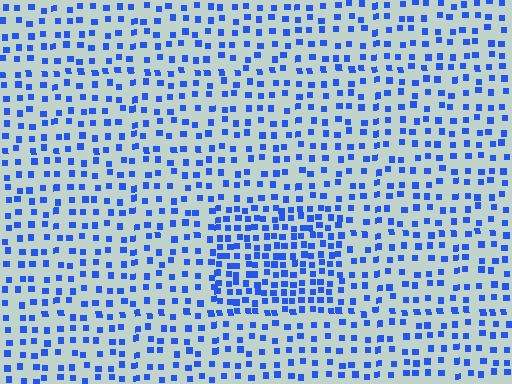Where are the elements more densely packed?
The elements are more densely packed inside the rectangle boundary.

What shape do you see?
I see a rectangle.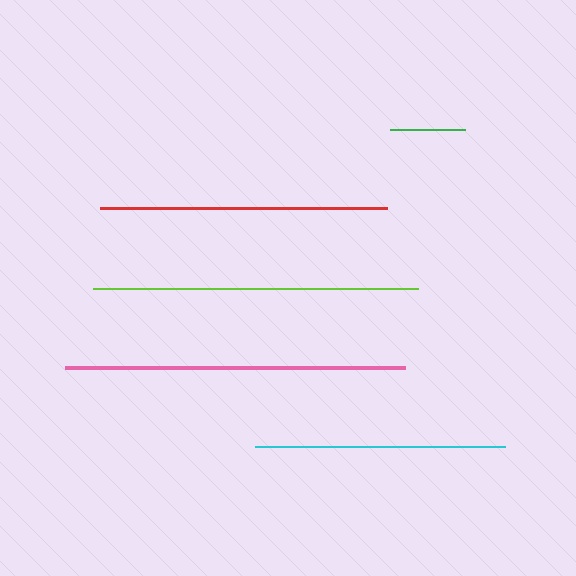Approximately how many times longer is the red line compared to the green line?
The red line is approximately 3.8 times the length of the green line.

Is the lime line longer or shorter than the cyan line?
The lime line is longer than the cyan line.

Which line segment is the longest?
The pink line is the longest at approximately 340 pixels.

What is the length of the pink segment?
The pink segment is approximately 340 pixels long.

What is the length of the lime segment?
The lime segment is approximately 325 pixels long.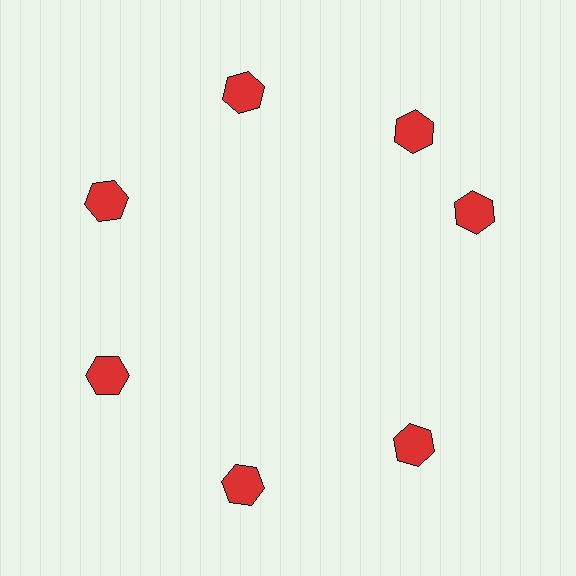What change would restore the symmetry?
The symmetry would be restored by rotating it back into even spacing with its neighbors so that all 7 hexagons sit at equal angles and equal distance from the center.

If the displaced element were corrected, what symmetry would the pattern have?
It would have 7-fold rotational symmetry — the pattern would map onto itself every 51 degrees.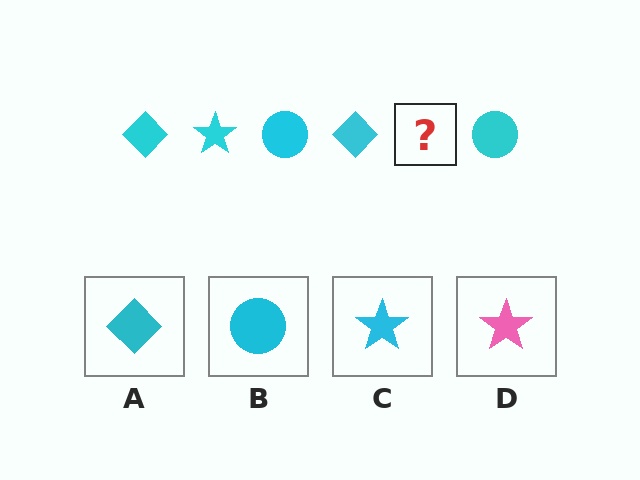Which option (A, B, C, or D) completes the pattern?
C.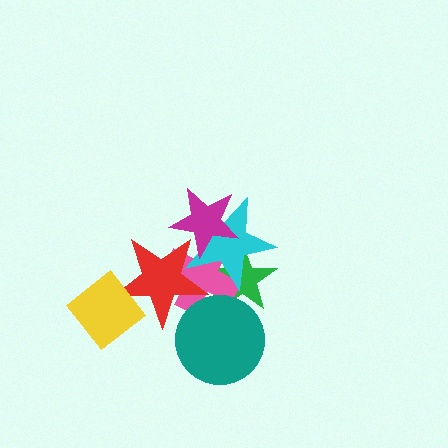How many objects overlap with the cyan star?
4 objects overlap with the cyan star.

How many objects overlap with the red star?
5 objects overlap with the red star.